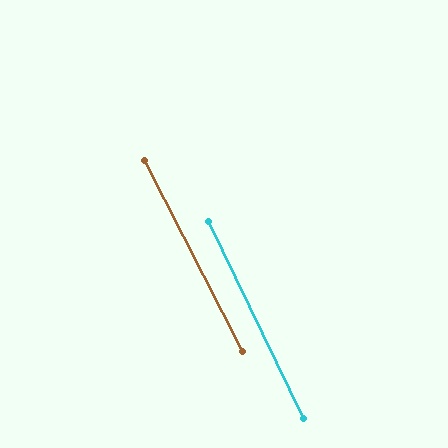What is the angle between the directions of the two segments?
Approximately 1 degree.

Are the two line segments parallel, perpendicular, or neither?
Parallel — their directions differ by only 1.2°.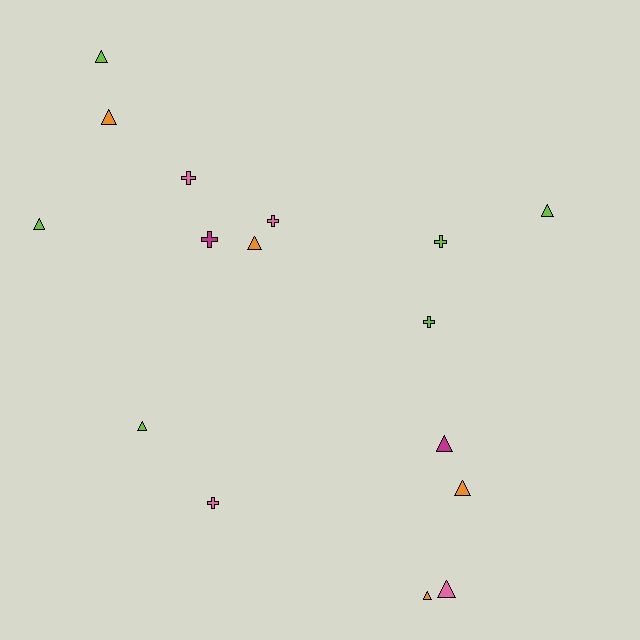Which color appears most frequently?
Lime, with 6 objects.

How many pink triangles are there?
There is 1 pink triangle.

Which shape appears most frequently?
Triangle, with 10 objects.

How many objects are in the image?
There are 16 objects.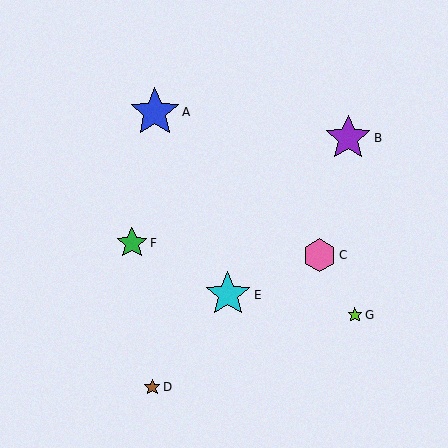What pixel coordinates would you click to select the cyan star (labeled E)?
Click at (228, 295) to select the cyan star E.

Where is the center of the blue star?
The center of the blue star is at (155, 112).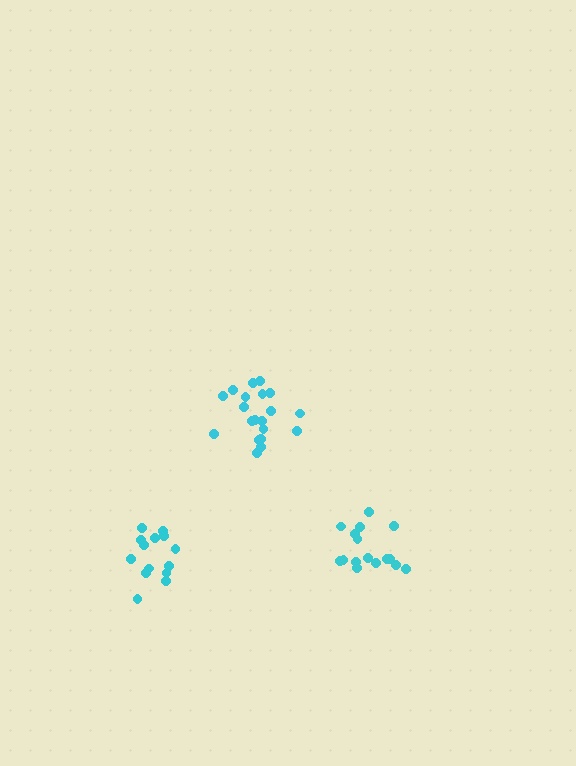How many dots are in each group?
Group 1: 20 dots, Group 2: 16 dots, Group 3: 14 dots (50 total).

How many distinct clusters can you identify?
There are 3 distinct clusters.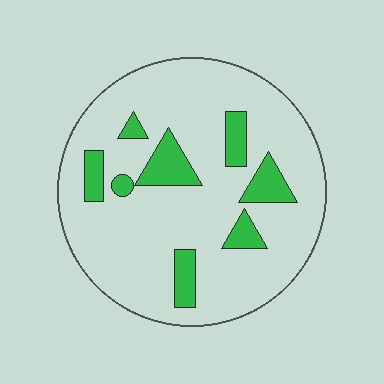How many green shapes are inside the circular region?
8.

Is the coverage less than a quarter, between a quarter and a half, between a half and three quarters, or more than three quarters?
Less than a quarter.